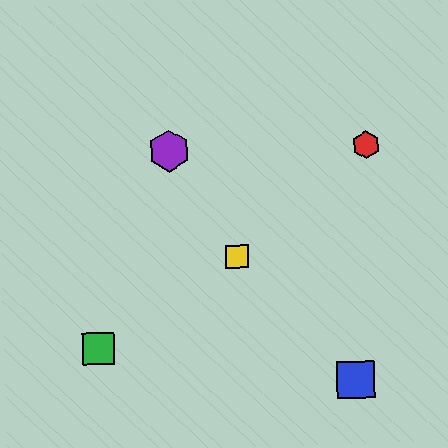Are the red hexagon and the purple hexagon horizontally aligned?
Yes, both are at y≈145.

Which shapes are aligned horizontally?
The red hexagon, the purple hexagon are aligned horizontally.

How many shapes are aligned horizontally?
2 shapes (the red hexagon, the purple hexagon) are aligned horizontally.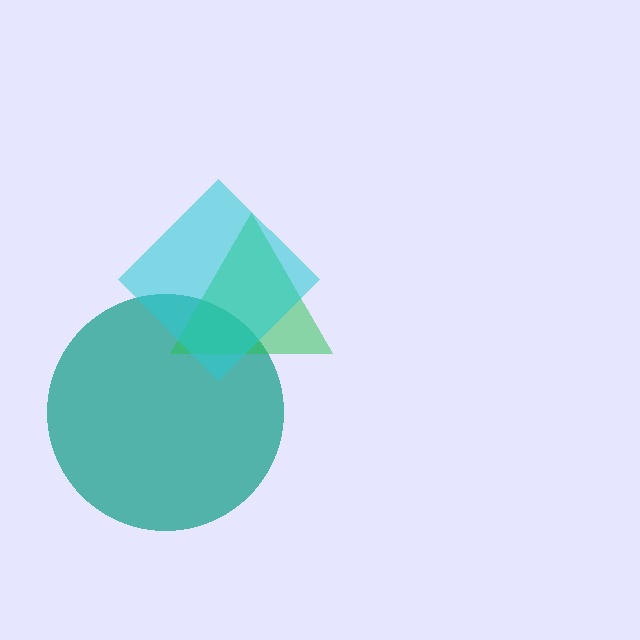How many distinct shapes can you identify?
There are 3 distinct shapes: a teal circle, a green triangle, a cyan diamond.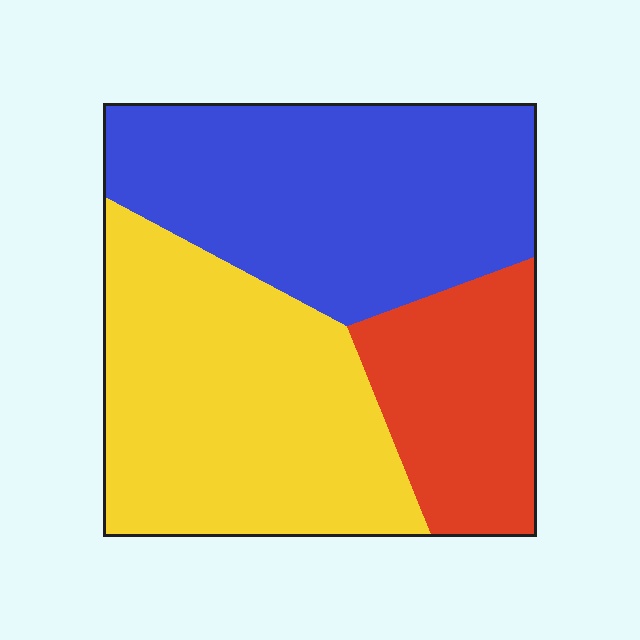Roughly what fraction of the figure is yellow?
Yellow covers 40% of the figure.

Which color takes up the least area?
Red, at roughly 20%.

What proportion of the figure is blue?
Blue covers 39% of the figure.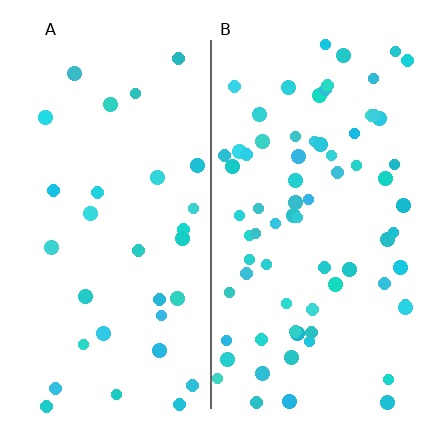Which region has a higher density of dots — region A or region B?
B (the right).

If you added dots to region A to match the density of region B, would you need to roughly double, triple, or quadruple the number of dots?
Approximately double.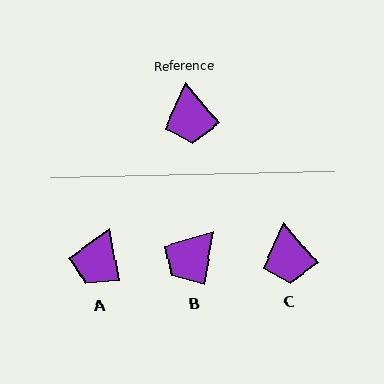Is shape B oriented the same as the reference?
No, it is off by about 50 degrees.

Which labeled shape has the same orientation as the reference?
C.